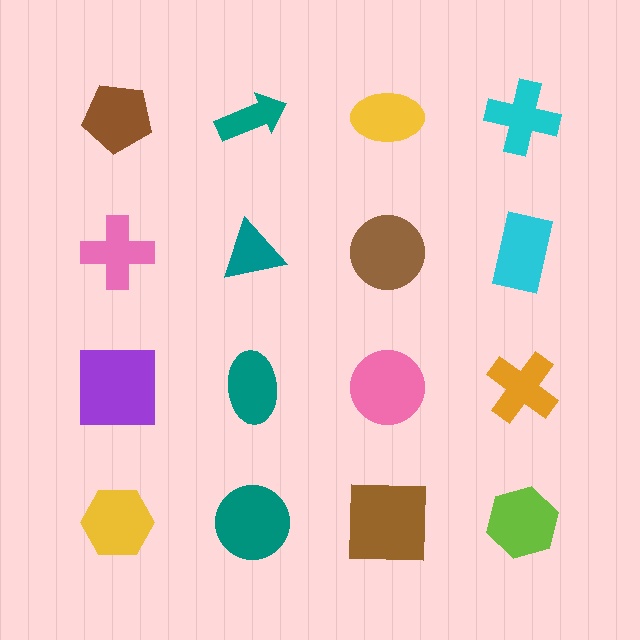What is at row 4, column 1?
A yellow hexagon.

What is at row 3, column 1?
A purple square.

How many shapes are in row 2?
4 shapes.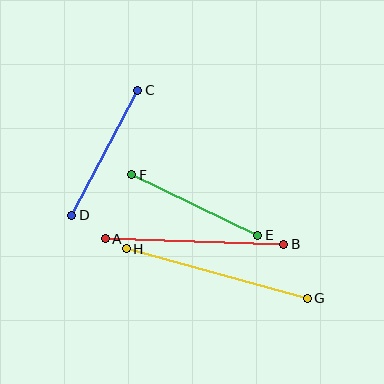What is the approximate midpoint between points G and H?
The midpoint is at approximately (217, 274) pixels.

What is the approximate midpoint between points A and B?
The midpoint is at approximately (194, 242) pixels.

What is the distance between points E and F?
The distance is approximately 140 pixels.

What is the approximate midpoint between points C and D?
The midpoint is at approximately (105, 153) pixels.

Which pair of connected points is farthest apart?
Points G and H are farthest apart.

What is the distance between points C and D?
The distance is approximately 141 pixels.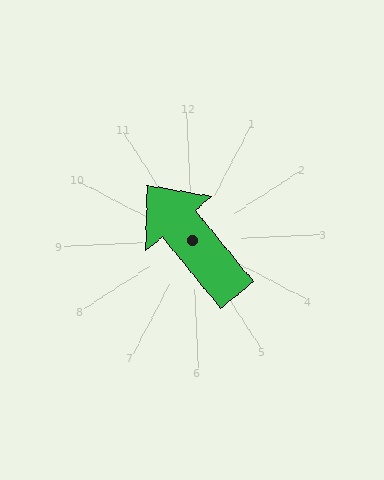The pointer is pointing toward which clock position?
Roughly 11 o'clock.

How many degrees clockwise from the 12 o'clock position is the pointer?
Approximately 323 degrees.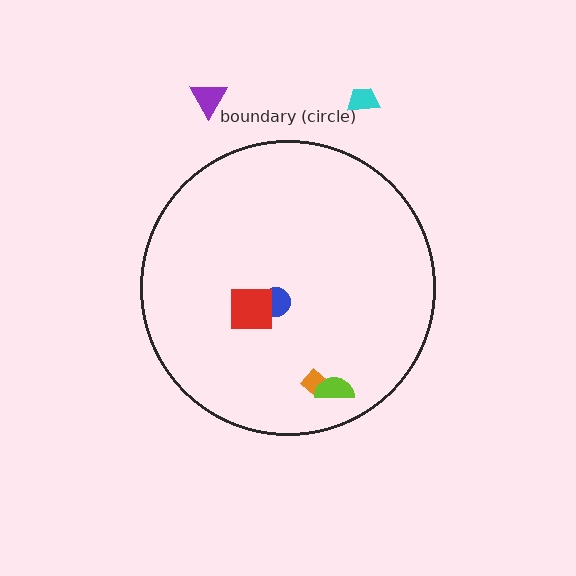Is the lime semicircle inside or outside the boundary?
Inside.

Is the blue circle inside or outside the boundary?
Inside.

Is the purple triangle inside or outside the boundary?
Outside.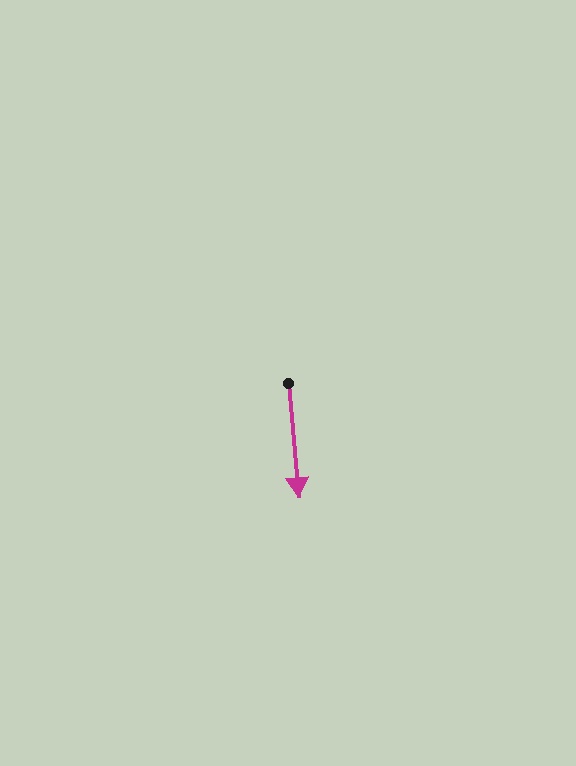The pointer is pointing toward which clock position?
Roughly 6 o'clock.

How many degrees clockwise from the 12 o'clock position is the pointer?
Approximately 175 degrees.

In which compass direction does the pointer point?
South.